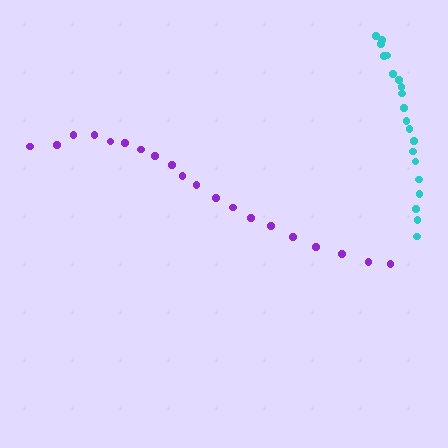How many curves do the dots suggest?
There are 2 distinct paths.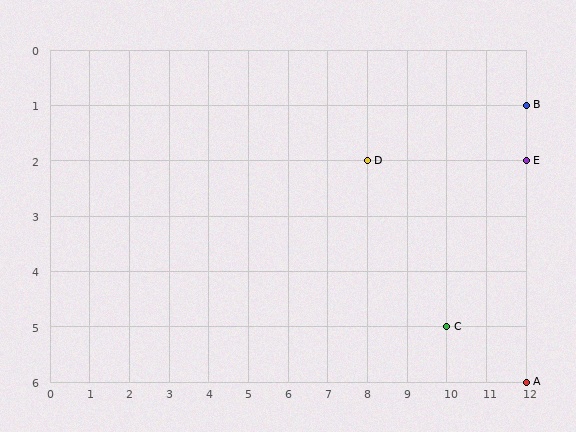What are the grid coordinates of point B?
Point B is at grid coordinates (12, 1).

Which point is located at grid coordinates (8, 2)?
Point D is at (8, 2).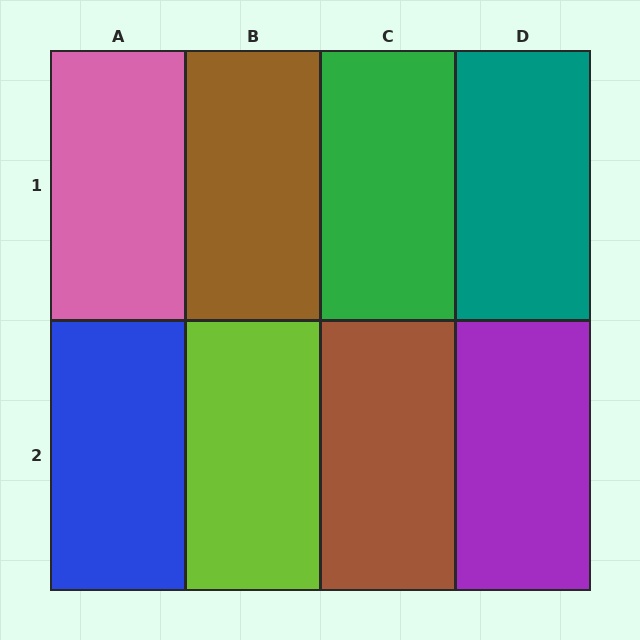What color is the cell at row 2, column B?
Lime.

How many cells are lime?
1 cell is lime.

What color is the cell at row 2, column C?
Brown.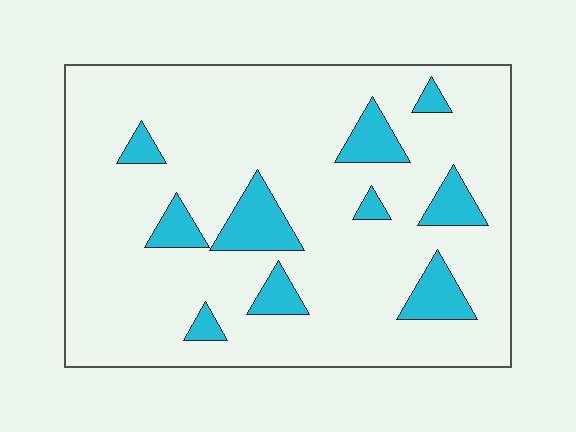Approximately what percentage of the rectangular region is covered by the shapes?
Approximately 15%.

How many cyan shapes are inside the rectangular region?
10.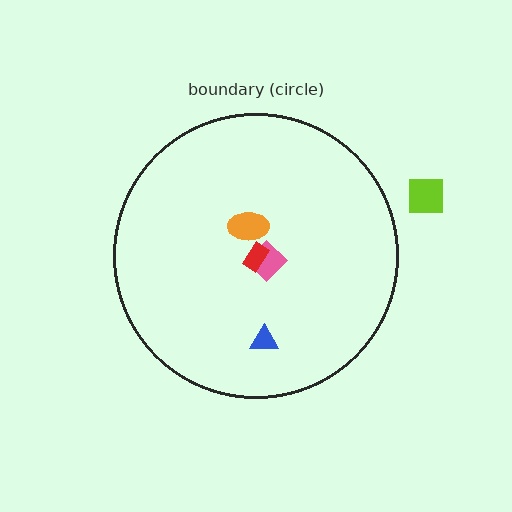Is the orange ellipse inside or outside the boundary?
Inside.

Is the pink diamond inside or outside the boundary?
Inside.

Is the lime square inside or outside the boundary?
Outside.